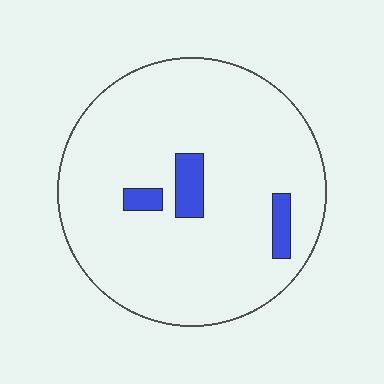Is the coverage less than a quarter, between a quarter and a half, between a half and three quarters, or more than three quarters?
Less than a quarter.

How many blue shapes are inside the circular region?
3.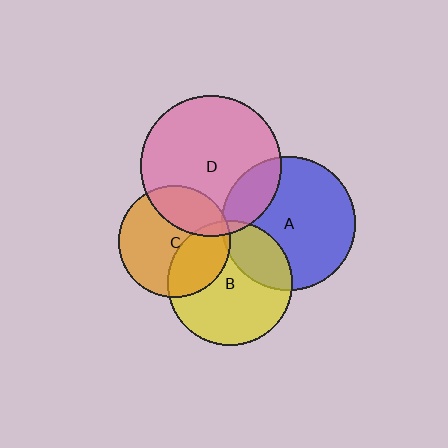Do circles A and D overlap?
Yes.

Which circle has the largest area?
Circle D (pink).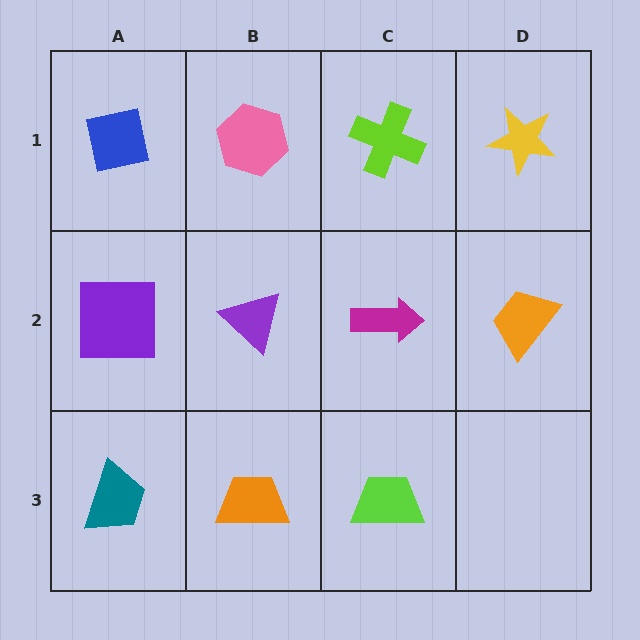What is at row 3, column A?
A teal trapezoid.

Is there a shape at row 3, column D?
No, that cell is empty.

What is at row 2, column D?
An orange trapezoid.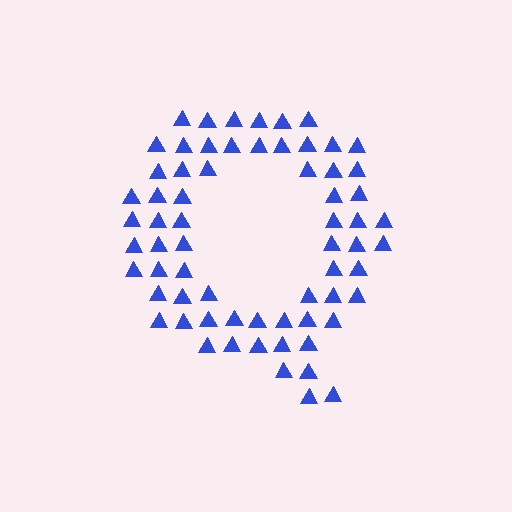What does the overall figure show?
The overall figure shows the letter Q.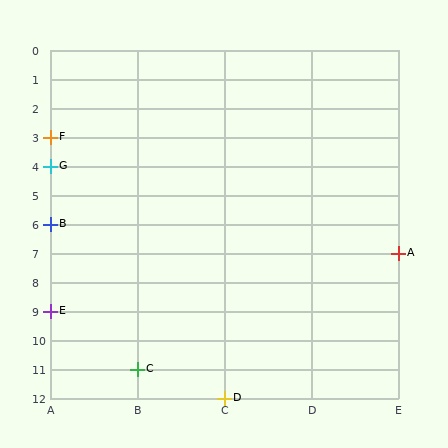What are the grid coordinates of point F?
Point F is at grid coordinates (A, 3).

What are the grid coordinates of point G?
Point G is at grid coordinates (A, 4).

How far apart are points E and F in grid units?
Points E and F are 6 rows apart.